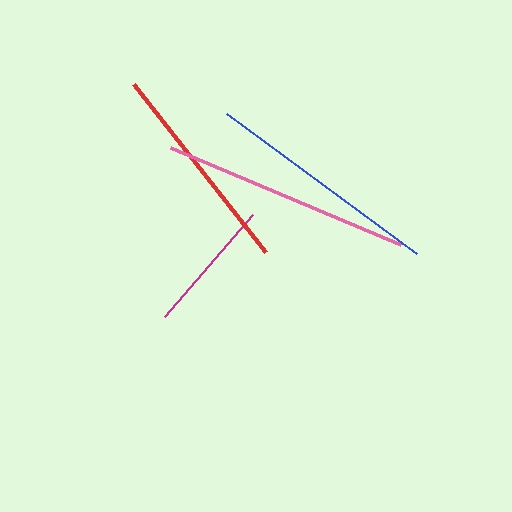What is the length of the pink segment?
The pink segment is approximately 249 pixels long.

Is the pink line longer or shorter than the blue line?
The pink line is longer than the blue line.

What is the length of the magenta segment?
The magenta segment is approximately 134 pixels long.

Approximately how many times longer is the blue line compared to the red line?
The blue line is approximately 1.1 times the length of the red line.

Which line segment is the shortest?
The magenta line is the shortest at approximately 134 pixels.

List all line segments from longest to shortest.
From longest to shortest: pink, blue, red, magenta.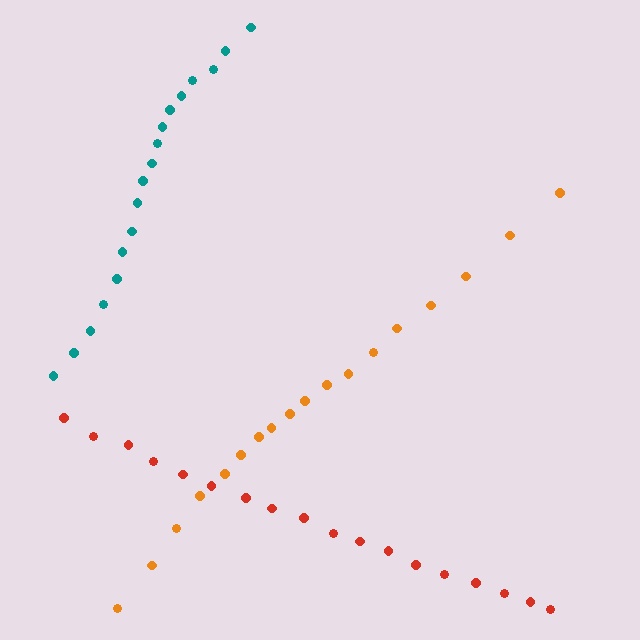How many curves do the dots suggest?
There are 3 distinct paths.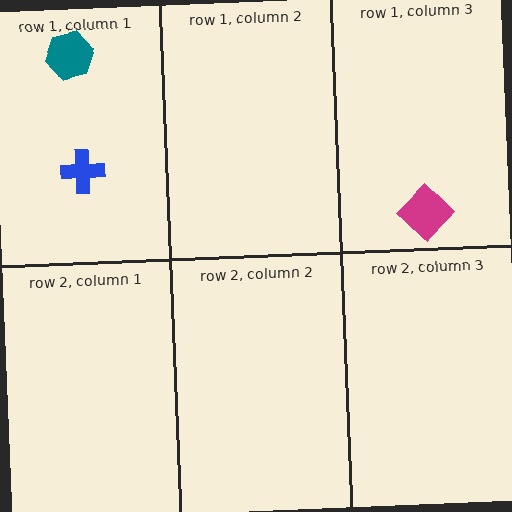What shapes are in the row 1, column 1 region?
The teal hexagon, the blue cross.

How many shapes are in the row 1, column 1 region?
2.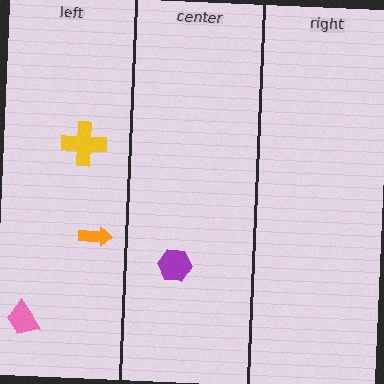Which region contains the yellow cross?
The left region.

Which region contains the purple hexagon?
The center region.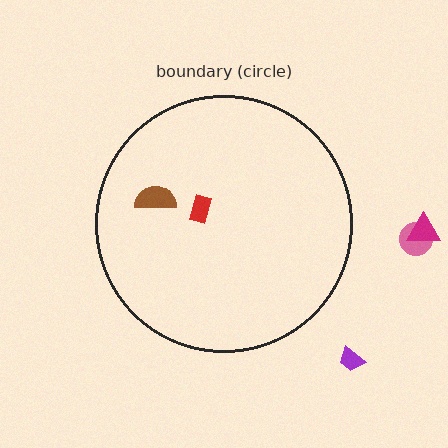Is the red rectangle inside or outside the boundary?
Inside.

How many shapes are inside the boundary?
2 inside, 3 outside.